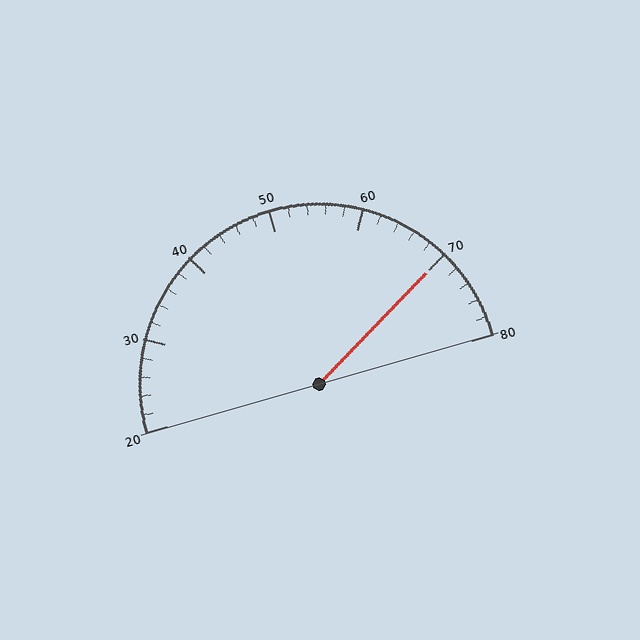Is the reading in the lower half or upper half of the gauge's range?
The reading is in the upper half of the range (20 to 80).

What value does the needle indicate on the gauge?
The needle indicates approximately 70.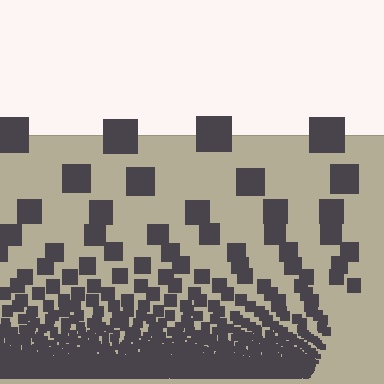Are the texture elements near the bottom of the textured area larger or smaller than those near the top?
Smaller. The gradient is inverted — elements near the bottom are smaller and denser.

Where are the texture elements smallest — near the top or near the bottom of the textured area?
Near the bottom.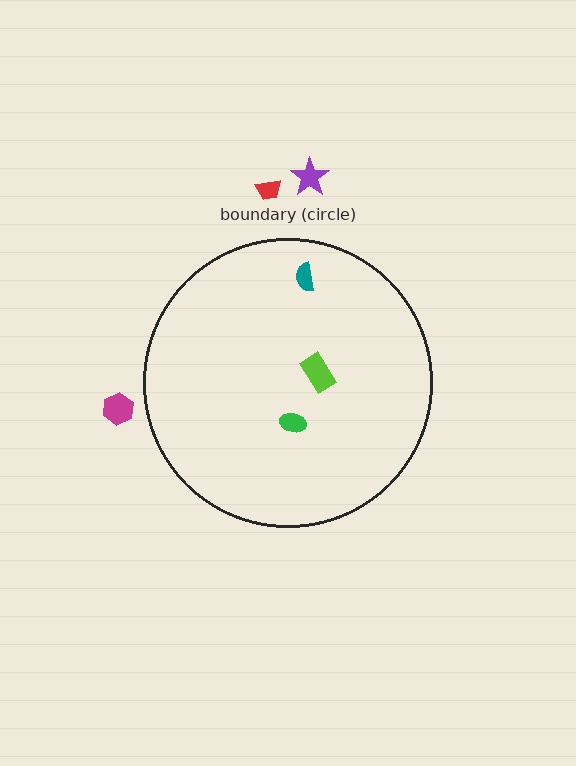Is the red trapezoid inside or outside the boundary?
Outside.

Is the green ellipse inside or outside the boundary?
Inside.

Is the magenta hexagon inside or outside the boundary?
Outside.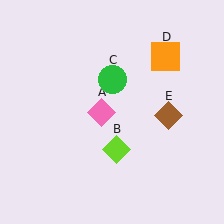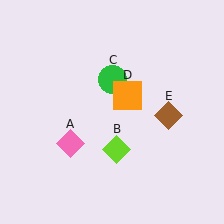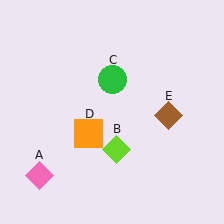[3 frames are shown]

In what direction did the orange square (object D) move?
The orange square (object D) moved down and to the left.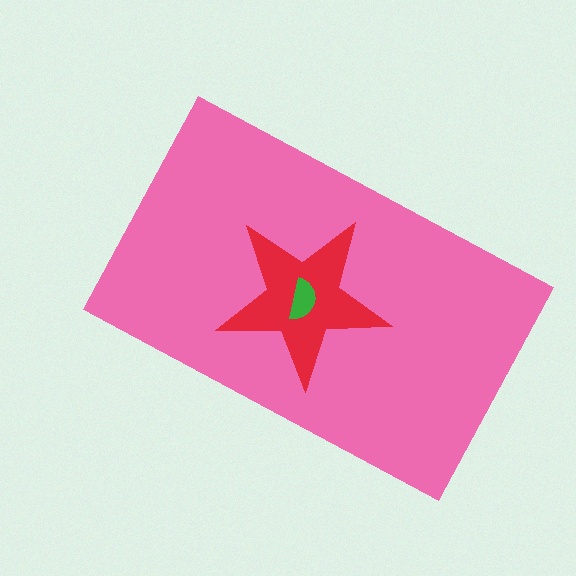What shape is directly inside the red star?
The green semicircle.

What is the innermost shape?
The green semicircle.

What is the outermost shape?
The pink rectangle.